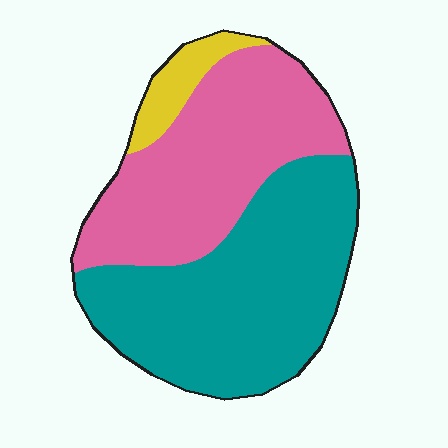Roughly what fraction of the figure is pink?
Pink takes up about two fifths (2/5) of the figure.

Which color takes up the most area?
Teal, at roughly 50%.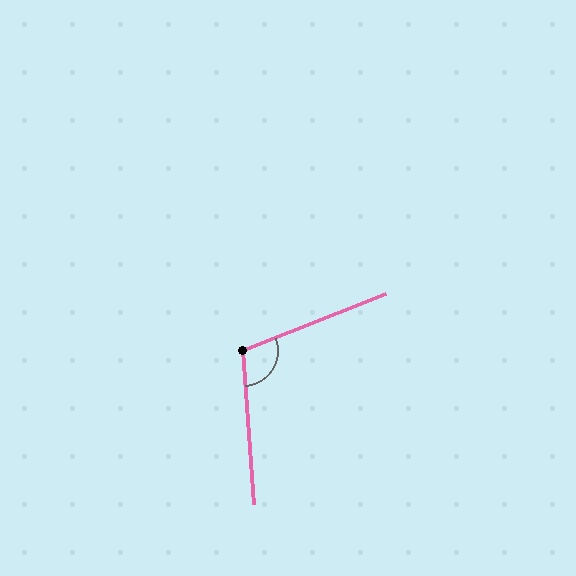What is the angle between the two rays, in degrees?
Approximately 108 degrees.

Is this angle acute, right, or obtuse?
It is obtuse.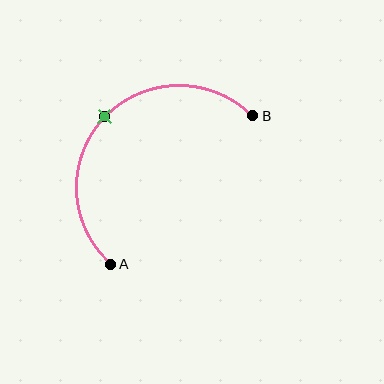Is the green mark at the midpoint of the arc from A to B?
Yes. The green mark lies on the arc at equal arc-length from both A and B — it is the arc midpoint.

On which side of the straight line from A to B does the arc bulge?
The arc bulges above and to the left of the straight line connecting A and B.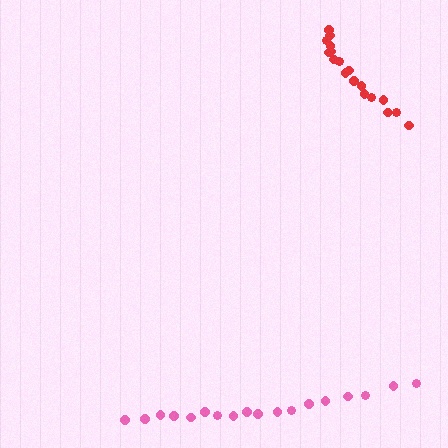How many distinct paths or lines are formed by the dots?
There are 2 distinct paths.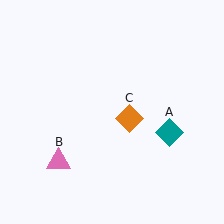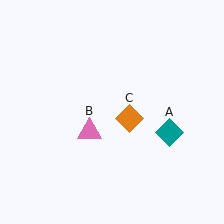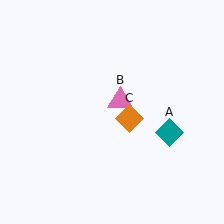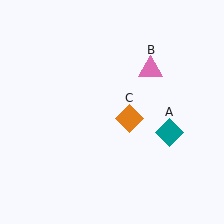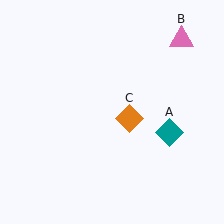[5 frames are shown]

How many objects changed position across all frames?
1 object changed position: pink triangle (object B).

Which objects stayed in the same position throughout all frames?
Teal diamond (object A) and orange diamond (object C) remained stationary.